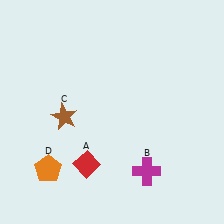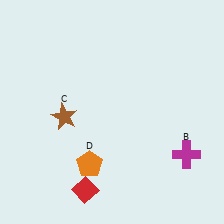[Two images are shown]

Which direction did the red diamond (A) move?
The red diamond (A) moved down.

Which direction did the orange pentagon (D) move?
The orange pentagon (D) moved right.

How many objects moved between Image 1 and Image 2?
3 objects moved between the two images.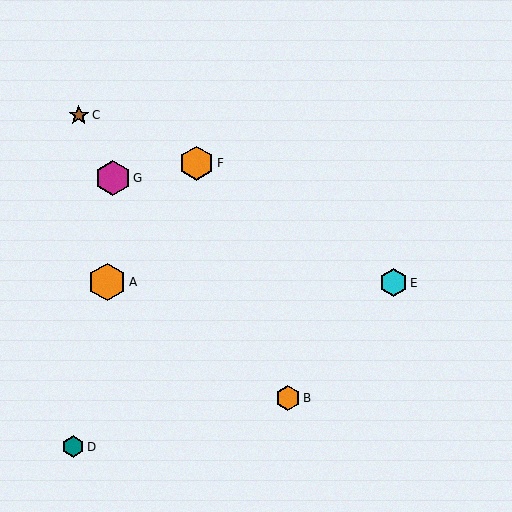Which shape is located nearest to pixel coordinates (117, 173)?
The magenta hexagon (labeled G) at (113, 178) is nearest to that location.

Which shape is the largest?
The orange hexagon (labeled A) is the largest.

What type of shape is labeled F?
Shape F is an orange hexagon.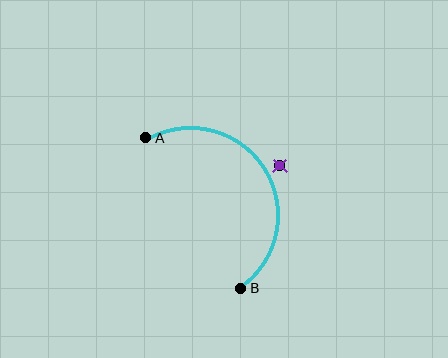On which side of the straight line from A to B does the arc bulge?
The arc bulges to the right of the straight line connecting A and B.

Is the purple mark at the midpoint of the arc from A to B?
No — the purple mark does not lie on the arc at all. It sits slightly outside the curve.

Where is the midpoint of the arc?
The arc midpoint is the point on the curve farthest from the straight line joining A and B. It sits to the right of that line.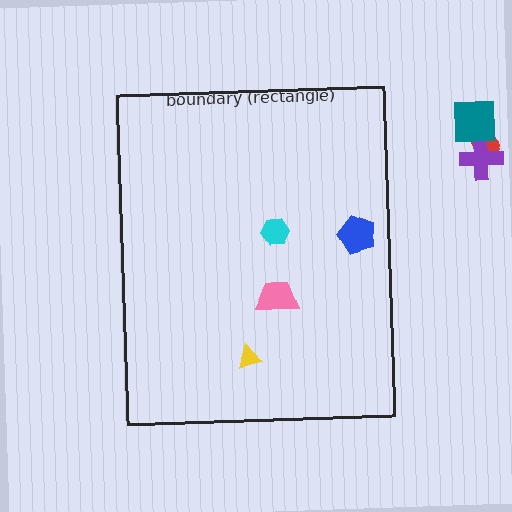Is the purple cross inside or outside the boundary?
Outside.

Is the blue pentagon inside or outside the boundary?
Inside.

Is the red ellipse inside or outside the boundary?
Outside.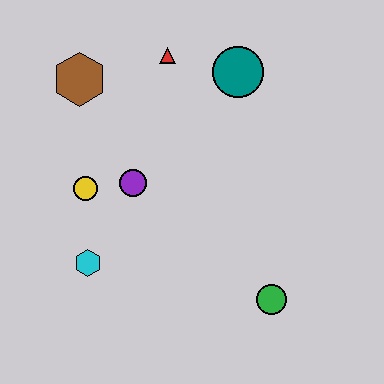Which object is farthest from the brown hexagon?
The green circle is farthest from the brown hexagon.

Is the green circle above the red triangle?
No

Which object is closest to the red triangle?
The teal circle is closest to the red triangle.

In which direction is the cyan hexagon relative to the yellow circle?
The cyan hexagon is below the yellow circle.